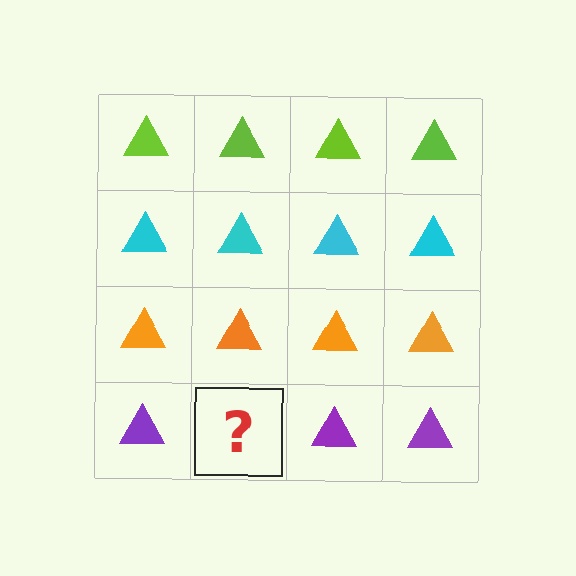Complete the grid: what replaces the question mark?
The question mark should be replaced with a purple triangle.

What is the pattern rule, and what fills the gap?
The rule is that each row has a consistent color. The gap should be filled with a purple triangle.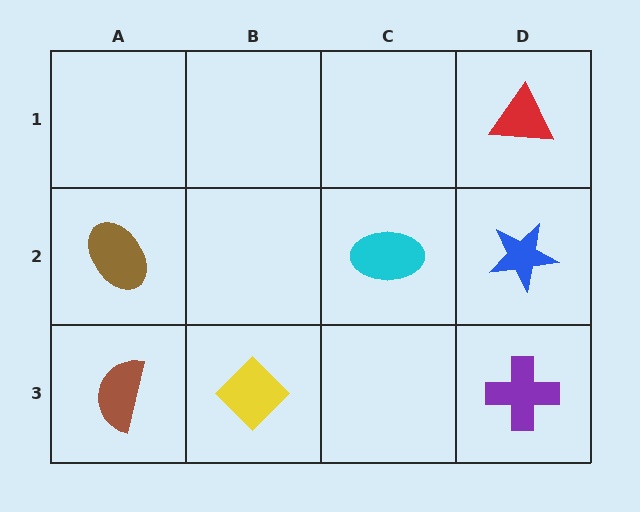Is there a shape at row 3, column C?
No, that cell is empty.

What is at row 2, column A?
A brown ellipse.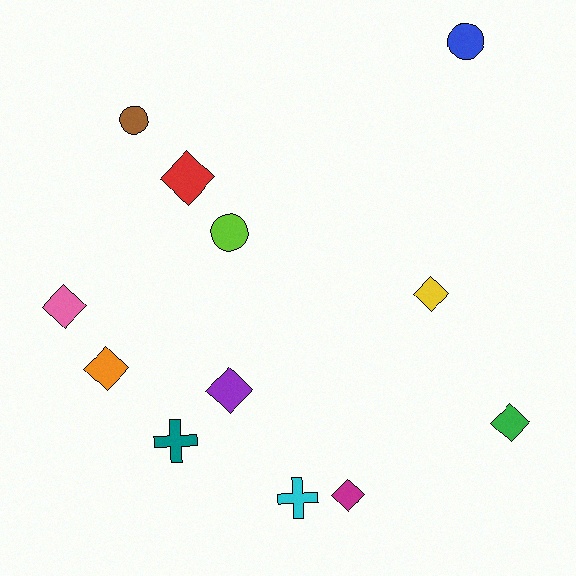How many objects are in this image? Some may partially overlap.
There are 12 objects.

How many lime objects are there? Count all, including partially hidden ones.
There is 1 lime object.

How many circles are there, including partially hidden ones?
There are 3 circles.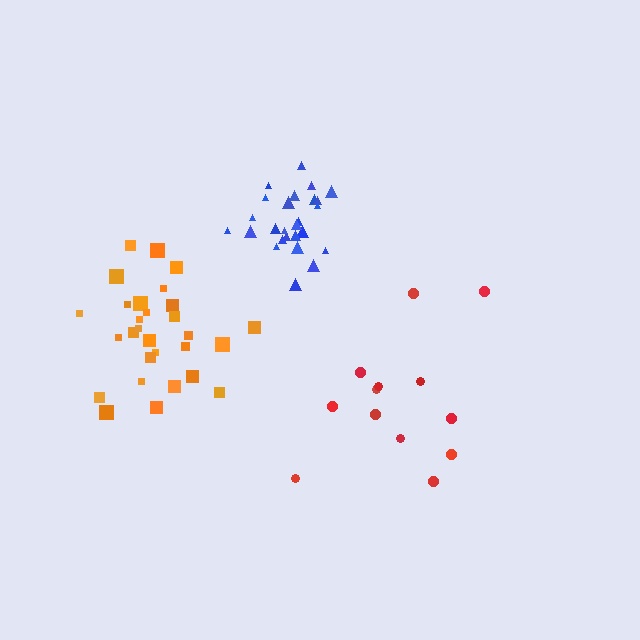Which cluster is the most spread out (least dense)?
Red.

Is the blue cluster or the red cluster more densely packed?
Blue.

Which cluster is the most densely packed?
Blue.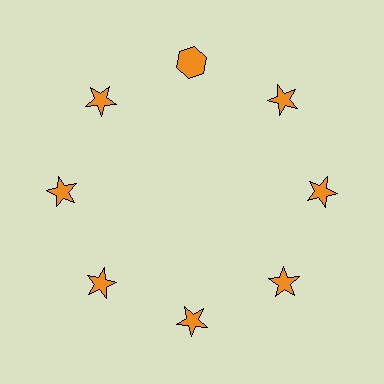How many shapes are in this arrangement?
There are 8 shapes arranged in a ring pattern.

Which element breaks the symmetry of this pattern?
The orange hexagon at roughly the 12 o'clock position breaks the symmetry. All other shapes are orange stars.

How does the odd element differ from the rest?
It has a different shape: hexagon instead of star.